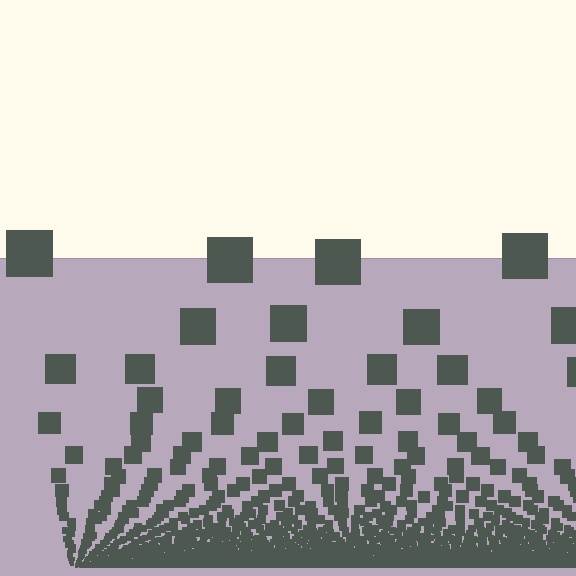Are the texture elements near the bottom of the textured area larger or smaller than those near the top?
Smaller. The gradient is inverted — elements near the bottom are smaller and denser.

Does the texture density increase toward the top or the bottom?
Density increases toward the bottom.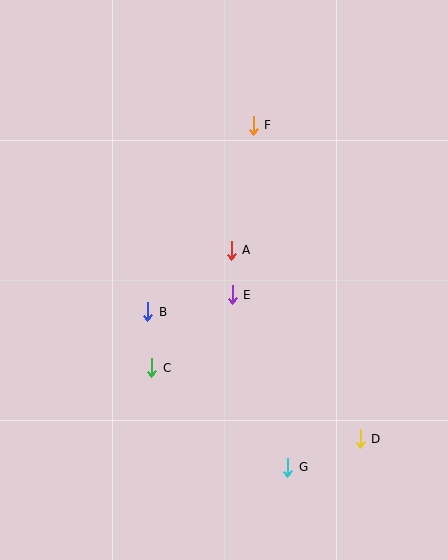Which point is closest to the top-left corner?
Point F is closest to the top-left corner.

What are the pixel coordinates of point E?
Point E is at (232, 295).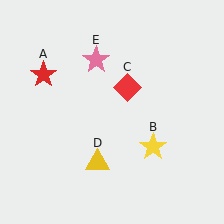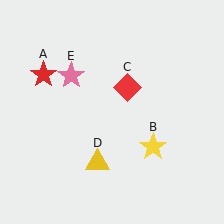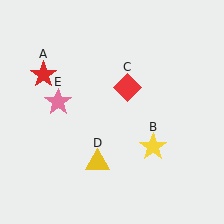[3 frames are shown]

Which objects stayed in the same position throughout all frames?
Red star (object A) and yellow star (object B) and red diamond (object C) and yellow triangle (object D) remained stationary.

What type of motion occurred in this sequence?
The pink star (object E) rotated counterclockwise around the center of the scene.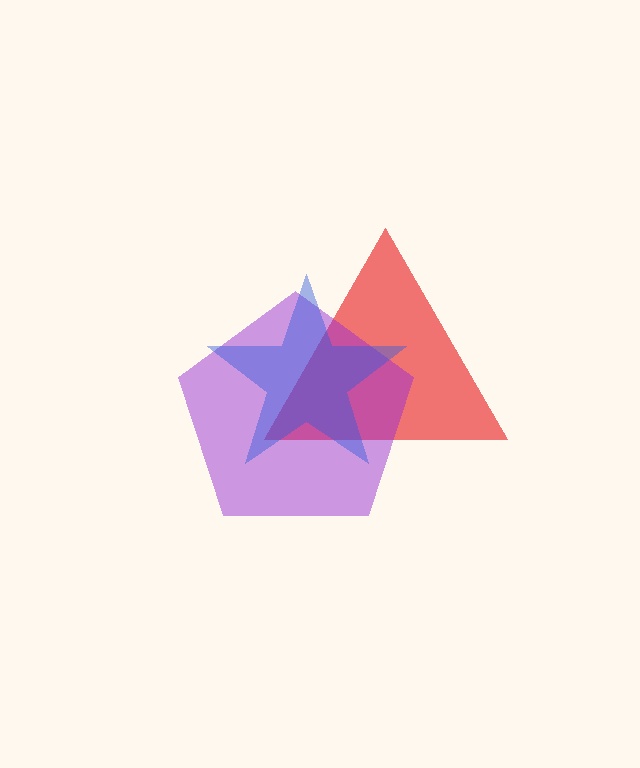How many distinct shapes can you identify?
There are 3 distinct shapes: a red triangle, a purple pentagon, a blue star.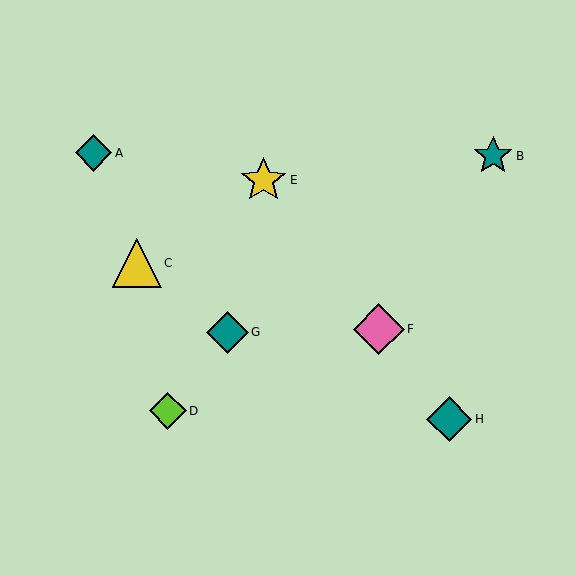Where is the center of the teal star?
The center of the teal star is at (493, 156).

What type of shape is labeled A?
Shape A is a teal diamond.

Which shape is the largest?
The pink diamond (labeled F) is the largest.